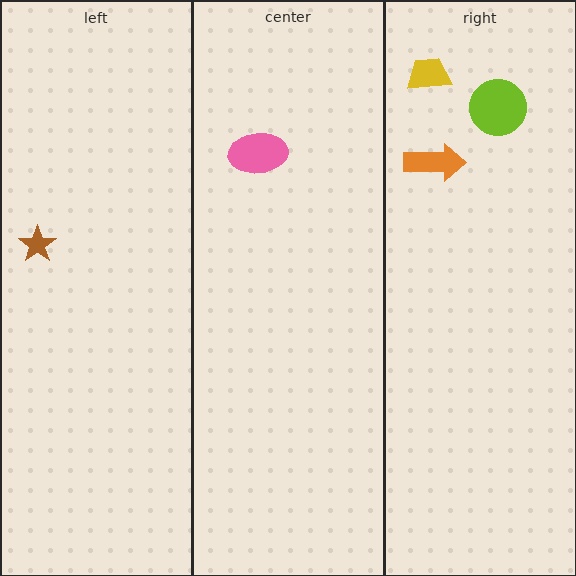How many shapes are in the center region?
1.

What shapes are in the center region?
The pink ellipse.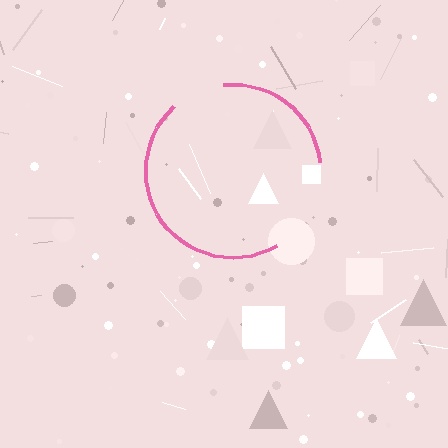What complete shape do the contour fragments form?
The contour fragments form a circle.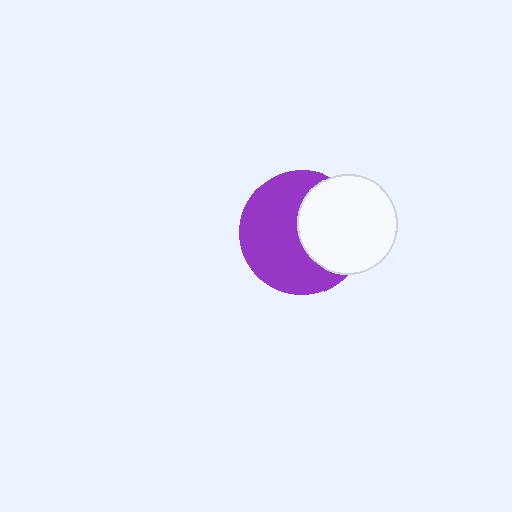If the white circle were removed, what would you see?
You would see the complete purple circle.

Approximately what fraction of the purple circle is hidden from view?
Roughly 39% of the purple circle is hidden behind the white circle.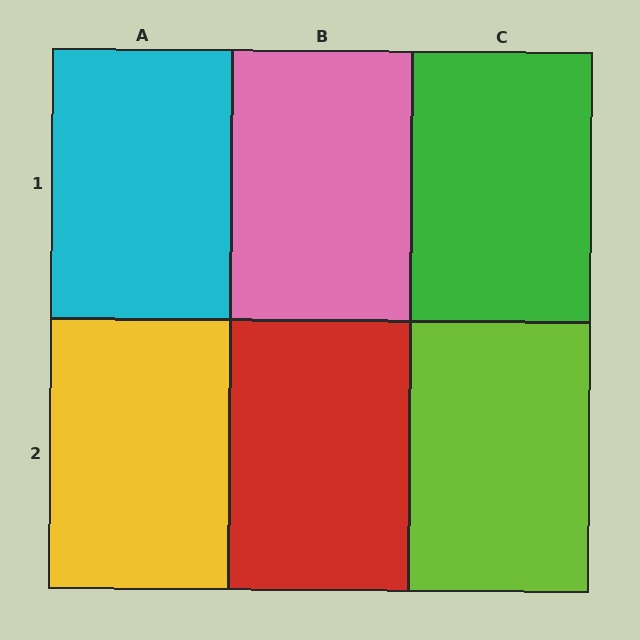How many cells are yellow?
1 cell is yellow.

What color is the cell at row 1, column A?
Cyan.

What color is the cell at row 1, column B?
Pink.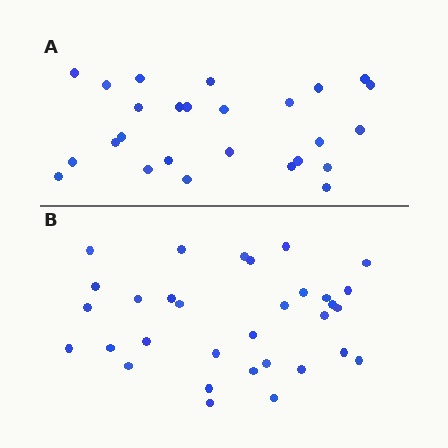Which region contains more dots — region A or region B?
Region B (the bottom region) has more dots.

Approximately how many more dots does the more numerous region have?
Region B has about 6 more dots than region A.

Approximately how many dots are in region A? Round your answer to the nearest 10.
About 30 dots. (The exact count is 26, which rounds to 30.)